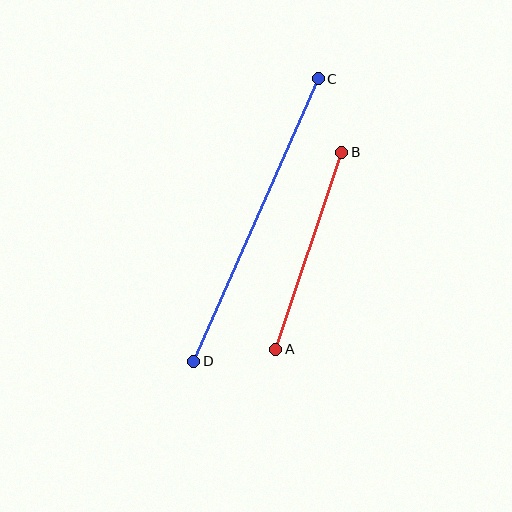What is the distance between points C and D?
The distance is approximately 309 pixels.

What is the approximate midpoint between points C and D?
The midpoint is at approximately (256, 220) pixels.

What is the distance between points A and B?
The distance is approximately 208 pixels.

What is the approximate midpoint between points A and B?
The midpoint is at approximately (309, 251) pixels.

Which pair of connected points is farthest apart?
Points C and D are farthest apart.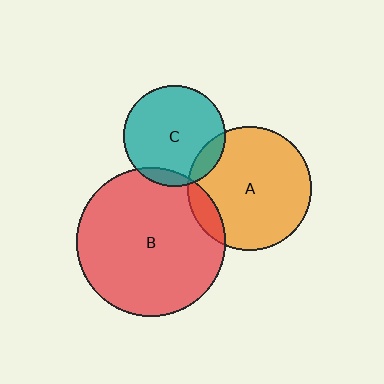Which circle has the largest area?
Circle B (red).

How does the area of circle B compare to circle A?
Approximately 1.4 times.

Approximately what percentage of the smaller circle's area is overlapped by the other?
Approximately 10%.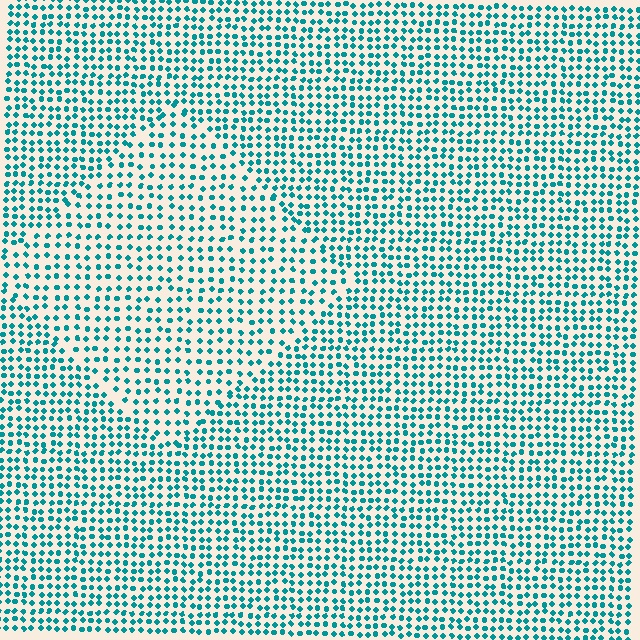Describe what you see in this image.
The image contains small teal elements arranged at two different densities. A diamond-shaped region is visible where the elements are less densely packed than the surrounding area.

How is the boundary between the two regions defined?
The boundary is defined by a change in element density (approximately 1.5x ratio). All elements are the same color, size, and shape.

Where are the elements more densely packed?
The elements are more densely packed outside the diamond boundary.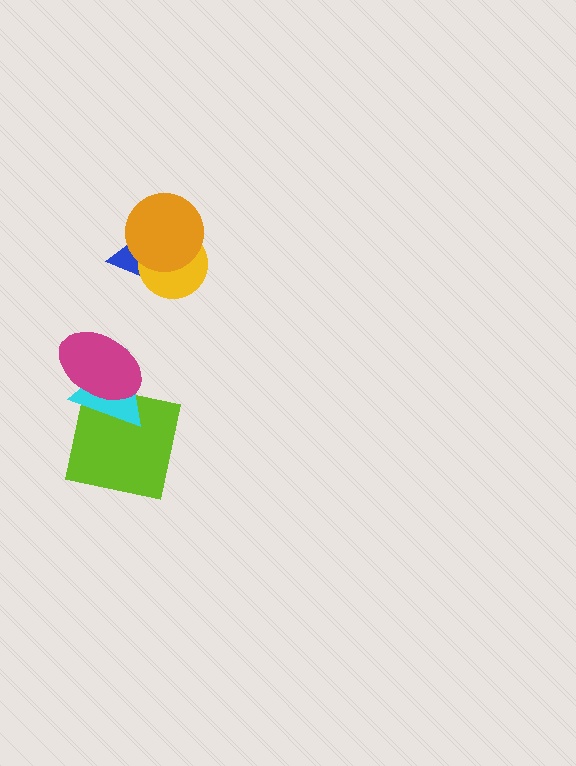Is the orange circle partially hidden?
No, no other shape covers it.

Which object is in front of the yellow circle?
The orange circle is in front of the yellow circle.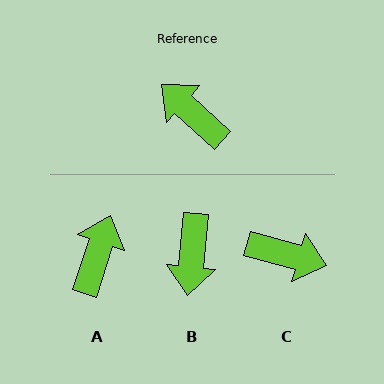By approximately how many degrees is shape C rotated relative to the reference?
Approximately 153 degrees clockwise.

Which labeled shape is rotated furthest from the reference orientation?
C, about 153 degrees away.